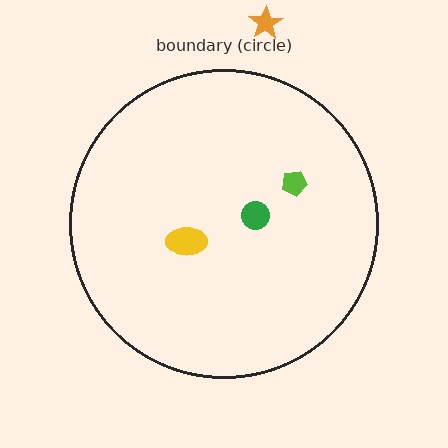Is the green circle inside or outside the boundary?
Inside.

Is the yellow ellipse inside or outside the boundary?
Inside.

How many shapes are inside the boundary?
3 inside, 1 outside.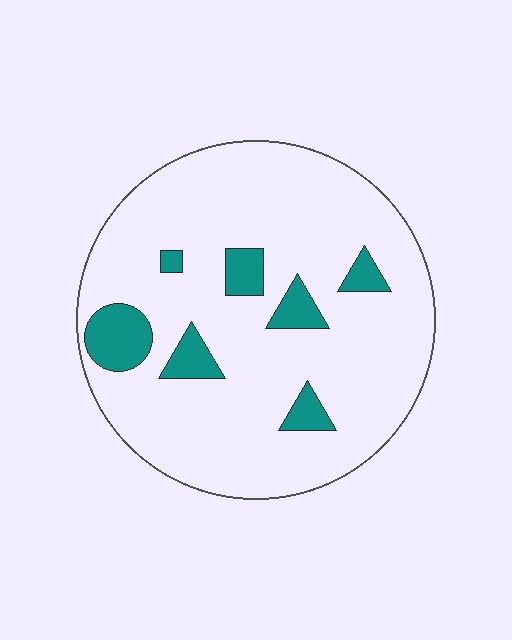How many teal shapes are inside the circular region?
7.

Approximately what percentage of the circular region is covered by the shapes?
Approximately 15%.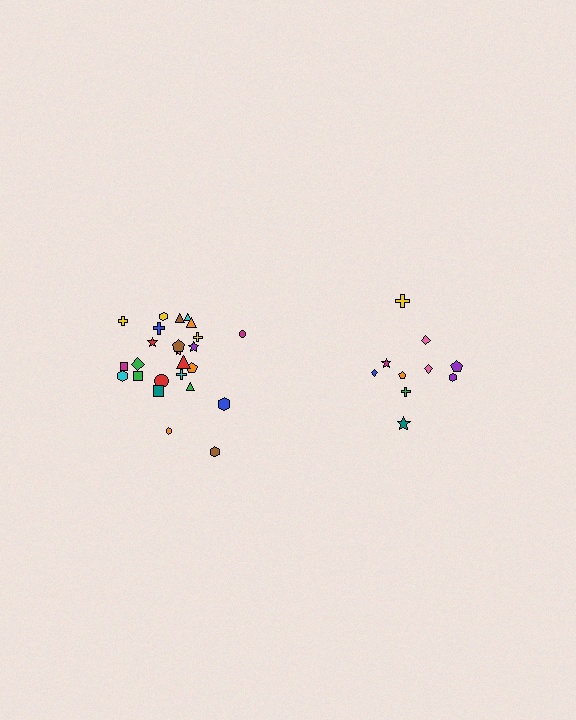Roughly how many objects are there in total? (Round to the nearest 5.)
Roughly 35 objects in total.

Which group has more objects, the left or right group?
The left group.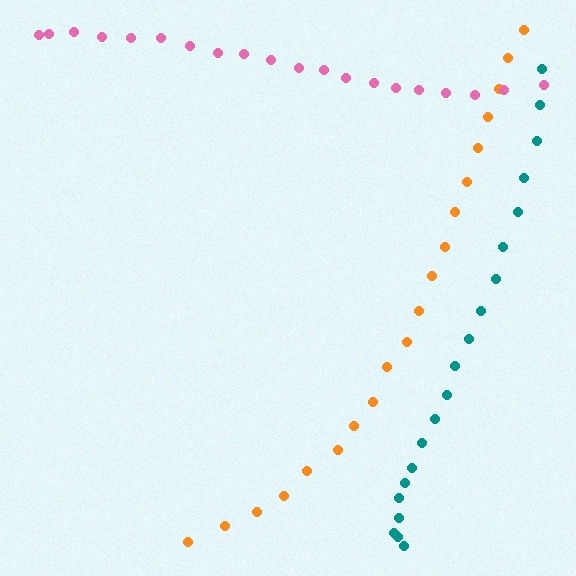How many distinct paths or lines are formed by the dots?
There are 3 distinct paths.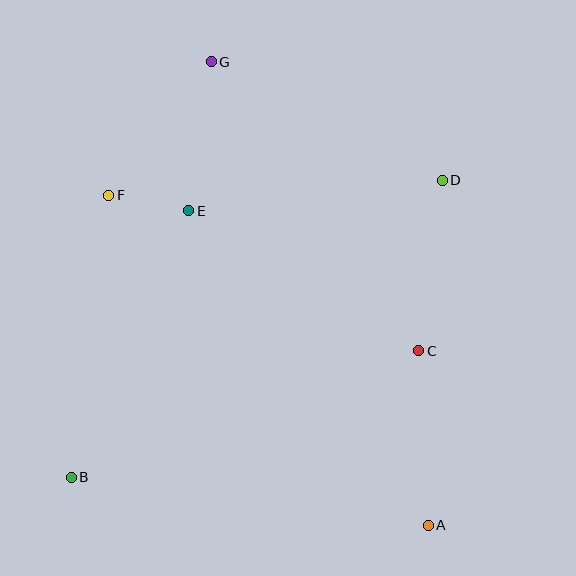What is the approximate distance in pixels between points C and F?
The distance between C and F is approximately 347 pixels.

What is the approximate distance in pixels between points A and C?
The distance between A and C is approximately 175 pixels.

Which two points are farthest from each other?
Points A and G are farthest from each other.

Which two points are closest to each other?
Points E and F are closest to each other.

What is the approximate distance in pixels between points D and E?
The distance between D and E is approximately 255 pixels.